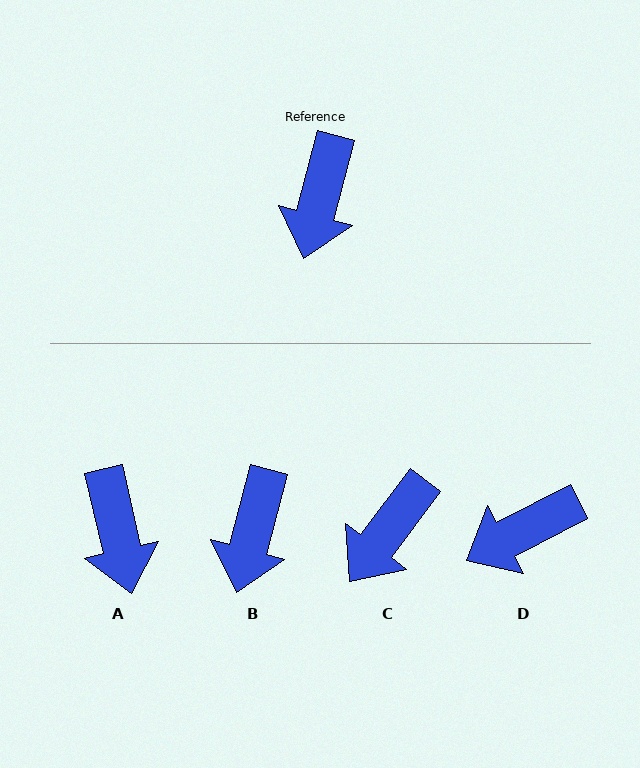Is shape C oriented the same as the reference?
No, it is off by about 22 degrees.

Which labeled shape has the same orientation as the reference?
B.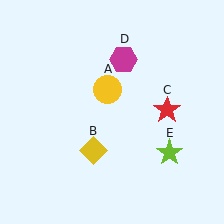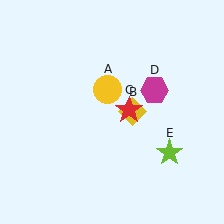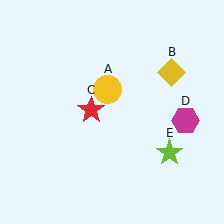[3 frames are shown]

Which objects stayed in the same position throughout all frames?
Yellow circle (object A) and lime star (object E) remained stationary.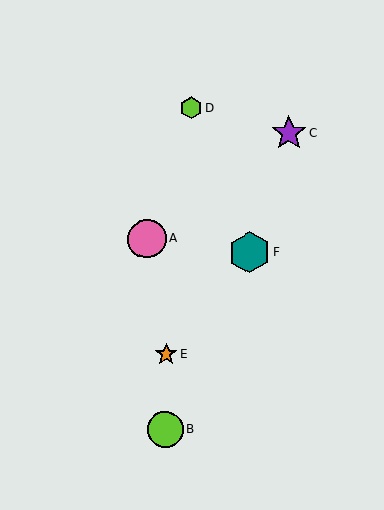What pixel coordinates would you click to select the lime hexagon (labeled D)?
Click at (191, 108) to select the lime hexagon D.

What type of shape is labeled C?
Shape C is a purple star.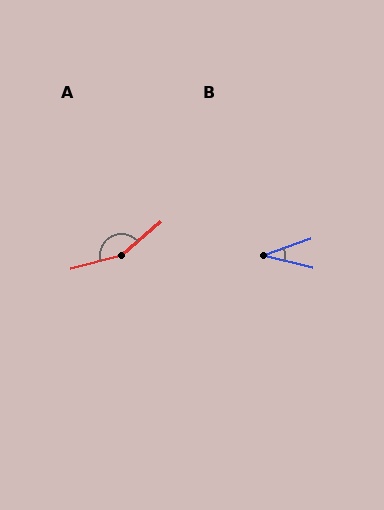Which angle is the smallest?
B, at approximately 33 degrees.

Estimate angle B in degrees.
Approximately 33 degrees.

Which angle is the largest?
A, at approximately 154 degrees.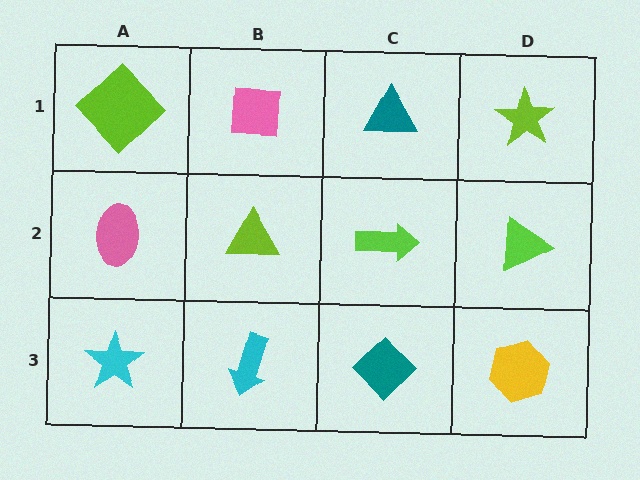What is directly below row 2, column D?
A yellow hexagon.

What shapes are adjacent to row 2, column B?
A pink square (row 1, column B), a cyan arrow (row 3, column B), a pink ellipse (row 2, column A), a lime arrow (row 2, column C).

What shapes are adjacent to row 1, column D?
A lime triangle (row 2, column D), a teal triangle (row 1, column C).